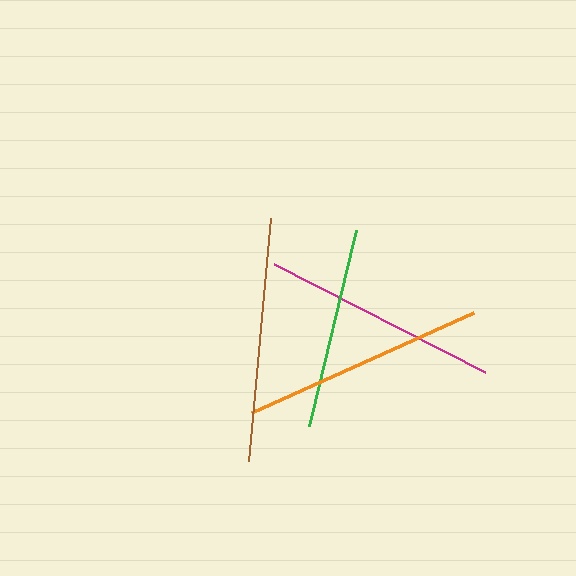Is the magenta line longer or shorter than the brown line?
The brown line is longer than the magenta line.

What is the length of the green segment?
The green segment is approximately 202 pixels long.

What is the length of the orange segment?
The orange segment is approximately 244 pixels long.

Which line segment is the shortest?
The green line is the shortest at approximately 202 pixels.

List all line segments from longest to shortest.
From longest to shortest: orange, brown, magenta, green.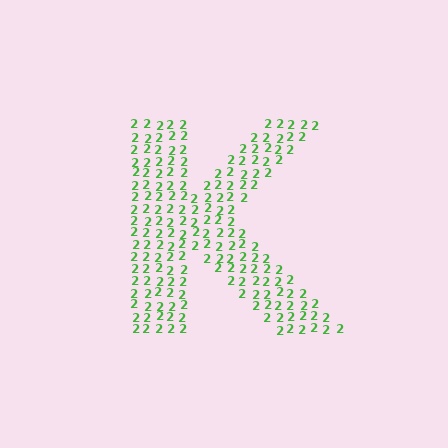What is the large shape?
The large shape is the letter K.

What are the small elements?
The small elements are digit 2's.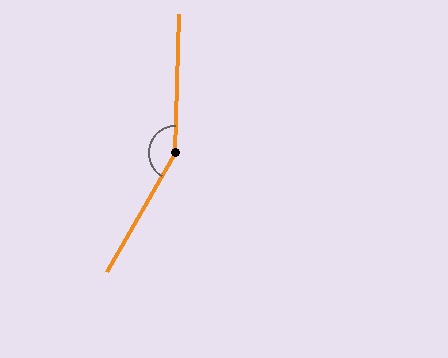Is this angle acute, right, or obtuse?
It is obtuse.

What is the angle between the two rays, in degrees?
Approximately 151 degrees.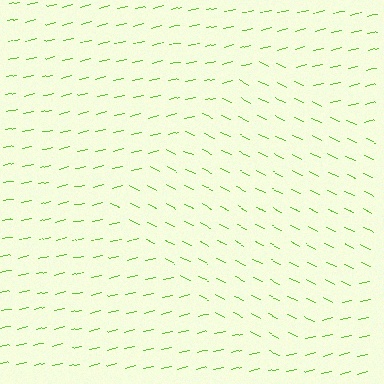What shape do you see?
I see a diamond.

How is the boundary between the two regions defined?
The boundary is defined purely by a change in line orientation (approximately 38 degrees difference). All lines are the same color and thickness.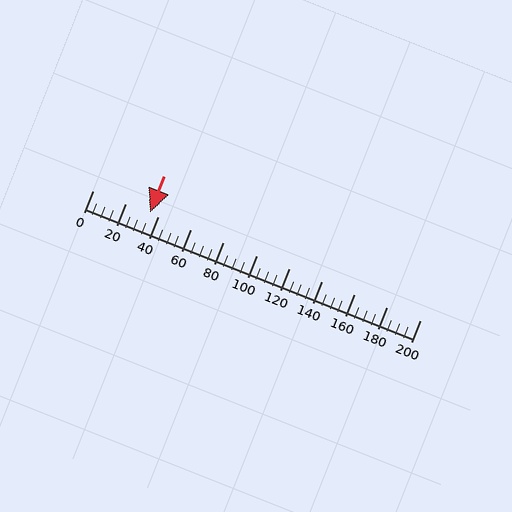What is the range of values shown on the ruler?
The ruler shows values from 0 to 200.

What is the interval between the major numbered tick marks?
The major tick marks are spaced 20 units apart.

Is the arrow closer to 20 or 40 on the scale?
The arrow is closer to 40.